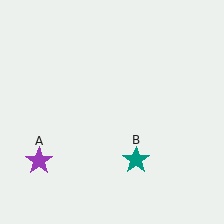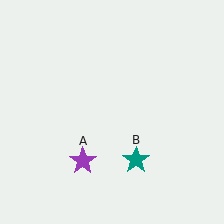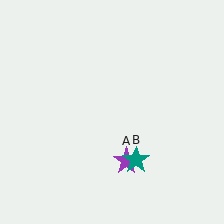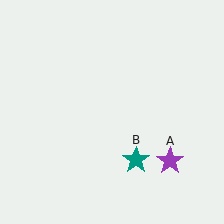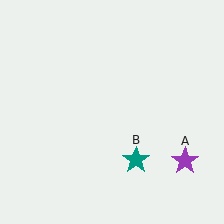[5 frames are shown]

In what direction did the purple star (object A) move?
The purple star (object A) moved right.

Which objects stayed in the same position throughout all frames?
Teal star (object B) remained stationary.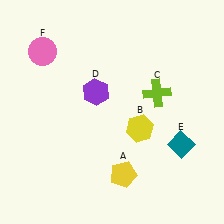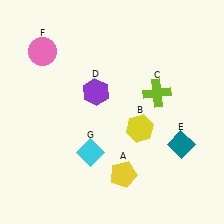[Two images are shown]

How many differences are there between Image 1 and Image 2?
There is 1 difference between the two images.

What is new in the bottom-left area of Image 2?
A cyan diamond (G) was added in the bottom-left area of Image 2.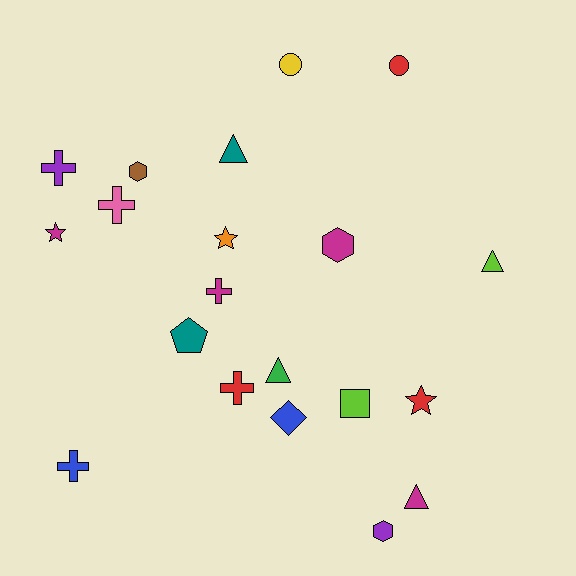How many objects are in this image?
There are 20 objects.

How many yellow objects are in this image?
There is 1 yellow object.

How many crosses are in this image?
There are 5 crosses.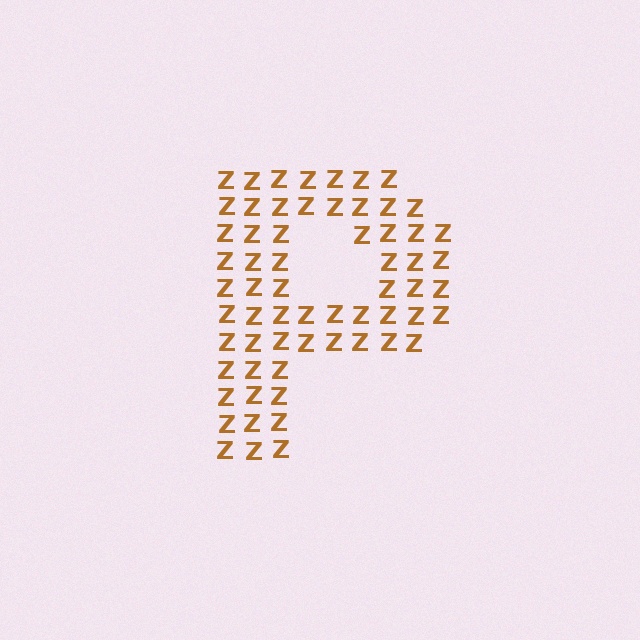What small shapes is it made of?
It is made of small letter Z's.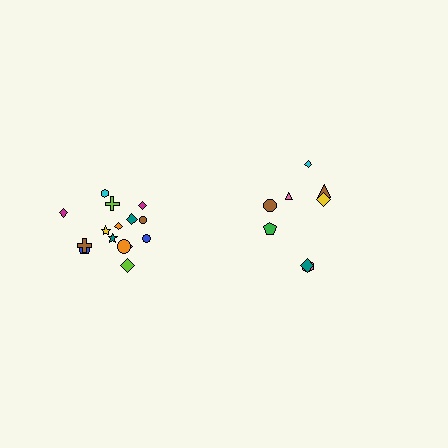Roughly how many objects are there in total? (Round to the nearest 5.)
Roughly 25 objects in total.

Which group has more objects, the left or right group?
The left group.